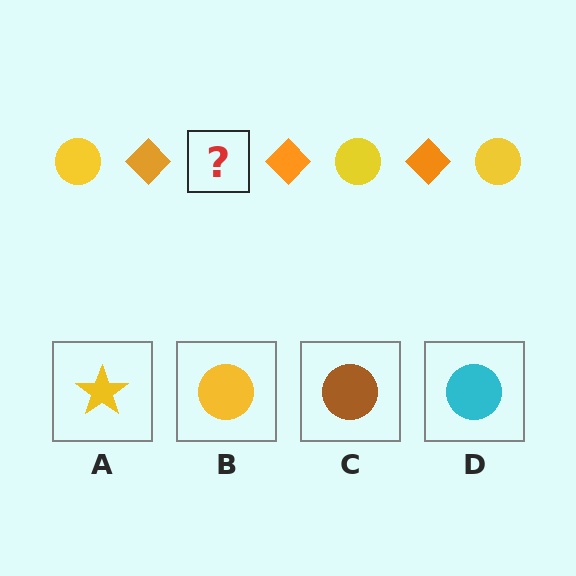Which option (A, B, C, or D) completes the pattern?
B.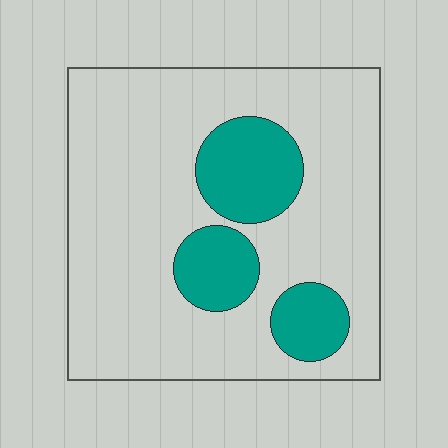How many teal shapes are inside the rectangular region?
3.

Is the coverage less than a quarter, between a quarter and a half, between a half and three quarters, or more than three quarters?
Less than a quarter.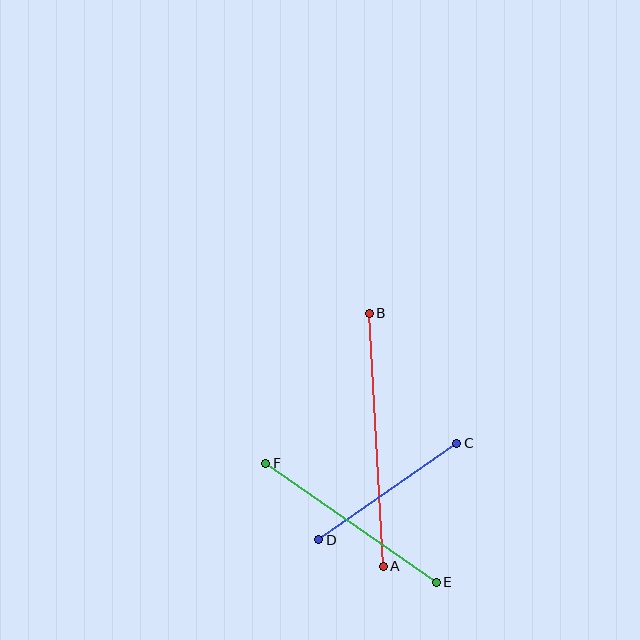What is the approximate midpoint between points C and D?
The midpoint is at approximately (388, 491) pixels.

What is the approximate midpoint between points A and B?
The midpoint is at approximately (376, 440) pixels.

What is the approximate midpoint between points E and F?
The midpoint is at approximately (351, 523) pixels.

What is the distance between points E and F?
The distance is approximately 208 pixels.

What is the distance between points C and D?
The distance is approximately 169 pixels.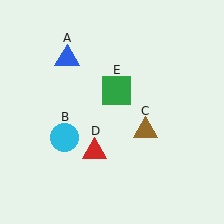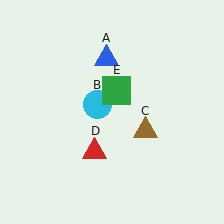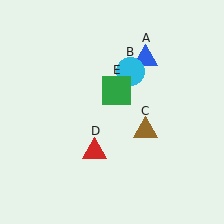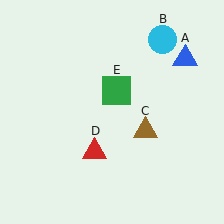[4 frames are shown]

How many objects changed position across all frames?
2 objects changed position: blue triangle (object A), cyan circle (object B).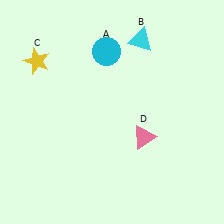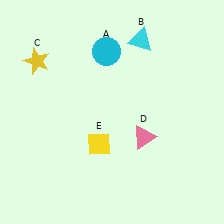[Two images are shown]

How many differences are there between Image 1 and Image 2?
There is 1 difference between the two images.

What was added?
A yellow diamond (E) was added in Image 2.